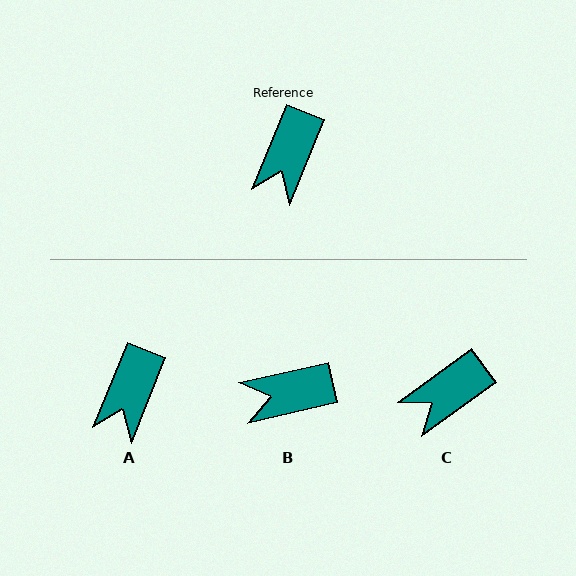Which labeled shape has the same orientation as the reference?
A.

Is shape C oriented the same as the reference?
No, it is off by about 32 degrees.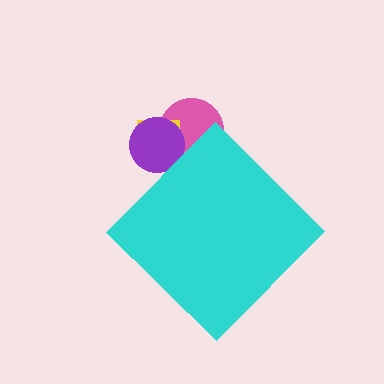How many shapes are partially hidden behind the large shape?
3 shapes are partially hidden.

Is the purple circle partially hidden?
Yes, the purple circle is partially hidden behind the cyan diamond.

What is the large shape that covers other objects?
A cyan diamond.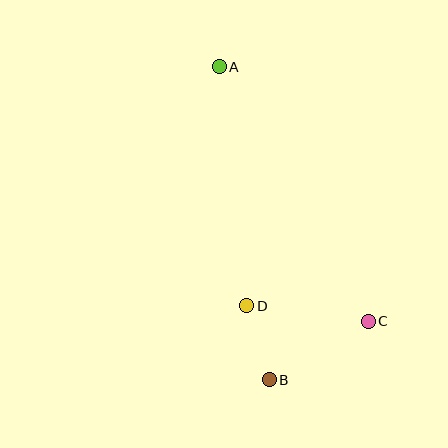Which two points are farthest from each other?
Points A and B are farthest from each other.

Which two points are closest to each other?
Points B and D are closest to each other.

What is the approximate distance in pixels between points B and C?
The distance between B and C is approximately 115 pixels.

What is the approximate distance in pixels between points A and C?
The distance between A and C is approximately 295 pixels.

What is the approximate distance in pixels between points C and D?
The distance between C and D is approximately 123 pixels.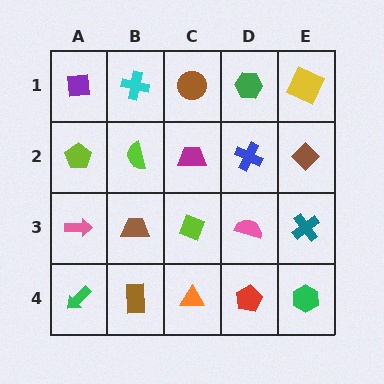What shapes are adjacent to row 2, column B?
A cyan cross (row 1, column B), a brown trapezoid (row 3, column B), a lime pentagon (row 2, column A), a magenta trapezoid (row 2, column C).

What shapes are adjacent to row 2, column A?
A purple square (row 1, column A), a pink arrow (row 3, column A), a lime semicircle (row 2, column B).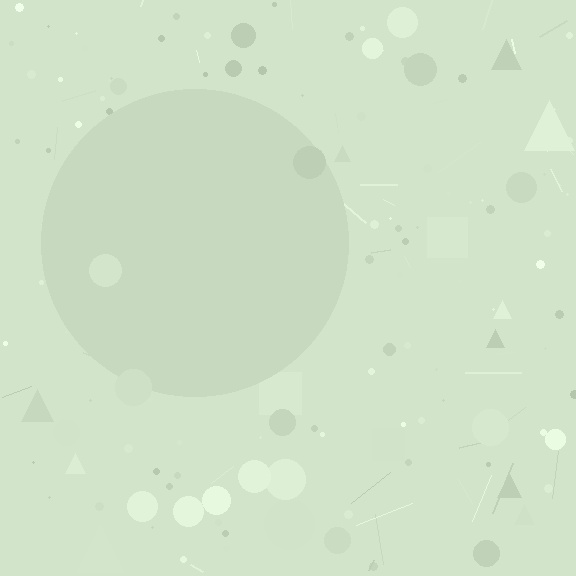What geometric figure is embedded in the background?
A circle is embedded in the background.